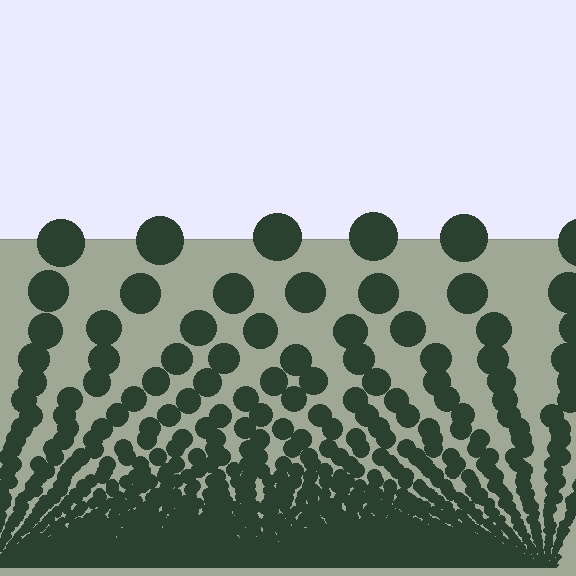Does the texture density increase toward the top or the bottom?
Density increases toward the bottom.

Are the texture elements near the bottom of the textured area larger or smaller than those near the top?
Smaller. The gradient is inverted — elements near the bottom are smaller and denser.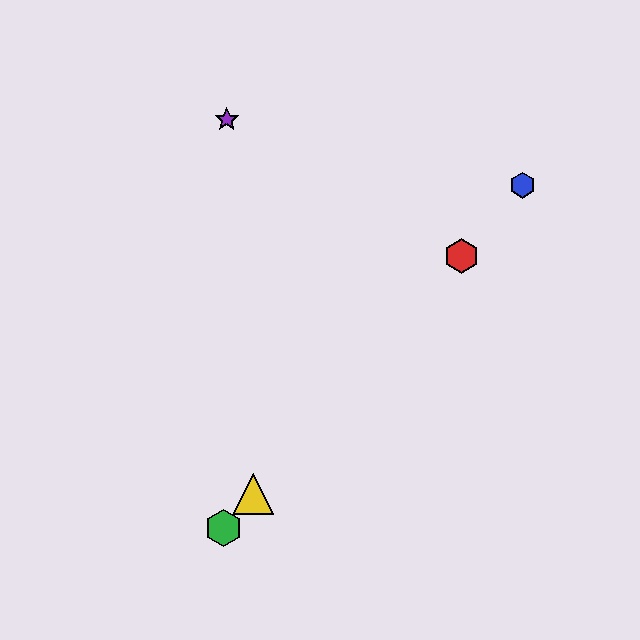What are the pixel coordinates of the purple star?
The purple star is at (227, 120).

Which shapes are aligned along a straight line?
The red hexagon, the blue hexagon, the green hexagon, the yellow triangle are aligned along a straight line.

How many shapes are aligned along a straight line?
4 shapes (the red hexagon, the blue hexagon, the green hexagon, the yellow triangle) are aligned along a straight line.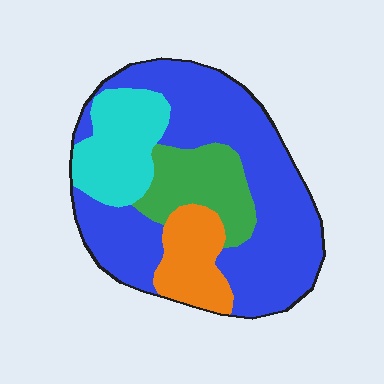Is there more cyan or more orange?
Cyan.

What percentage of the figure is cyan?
Cyan takes up about one sixth (1/6) of the figure.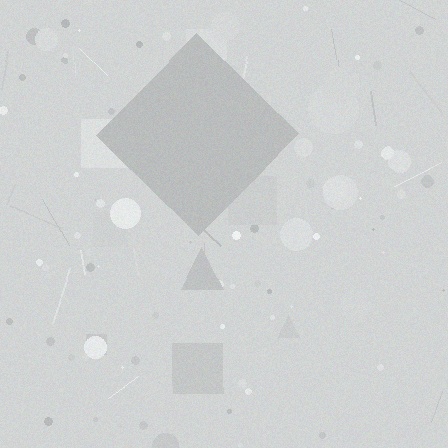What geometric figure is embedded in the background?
A diamond is embedded in the background.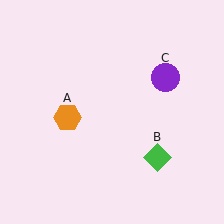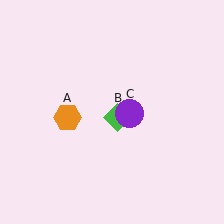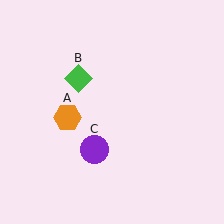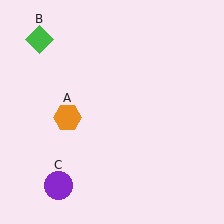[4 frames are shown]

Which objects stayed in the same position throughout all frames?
Orange hexagon (object A) remained stationary.